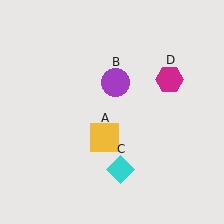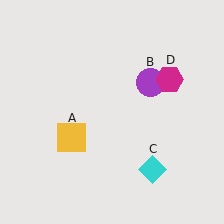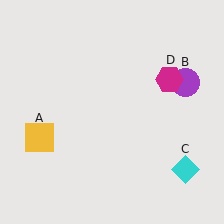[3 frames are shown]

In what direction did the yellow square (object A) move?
The yellow square (object A) moved left.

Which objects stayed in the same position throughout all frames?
Magenta hexagon (object D) remained stationary.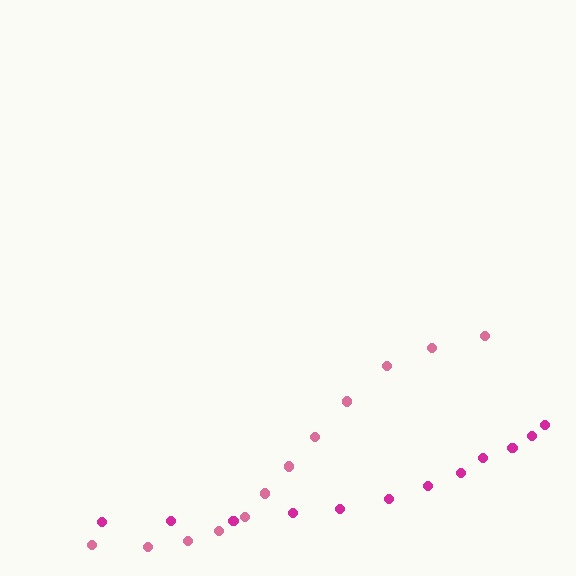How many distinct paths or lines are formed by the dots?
There are 2 distinct paths.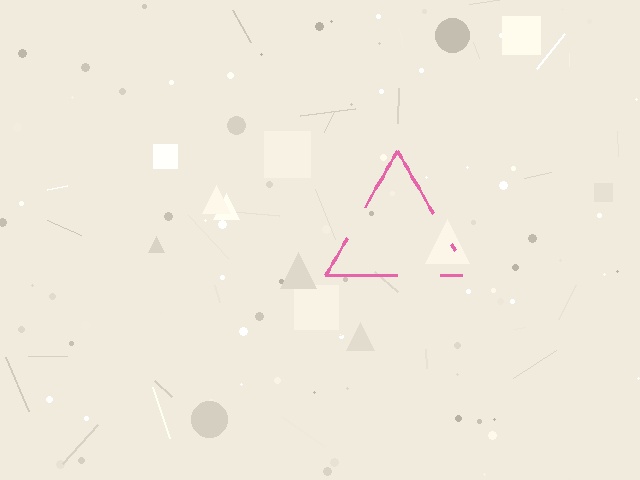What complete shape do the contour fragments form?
The contour fragments form a triangle.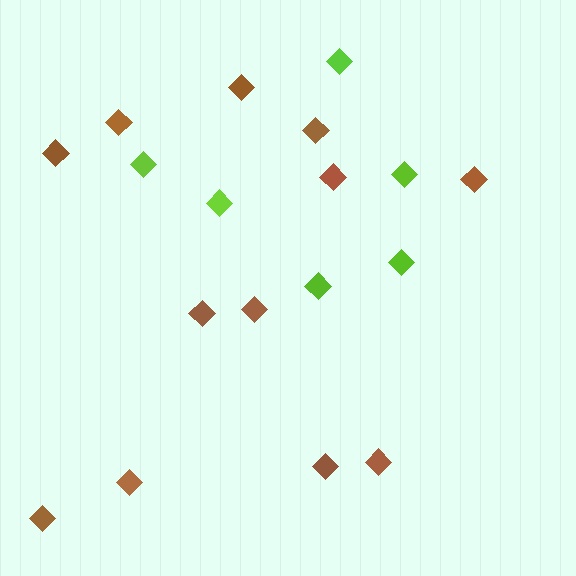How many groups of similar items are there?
There are 2 groups: one group of brown diamonds (12) and one group of lime diamonds (6).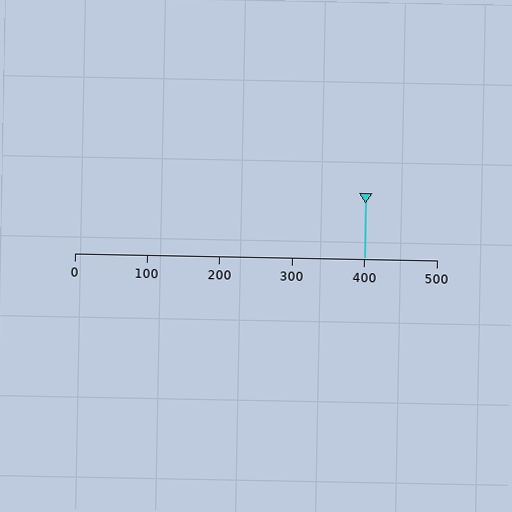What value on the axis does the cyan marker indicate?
The marker indicates approximately 400.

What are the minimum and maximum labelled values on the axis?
The axis runs from 0 to 500.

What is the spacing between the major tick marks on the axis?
The major ticks are spaced 100 apart.